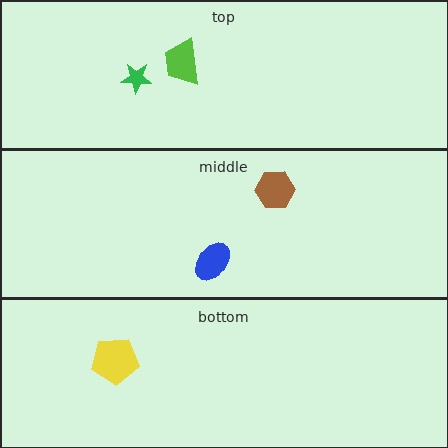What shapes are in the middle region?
The blue ellipse, the brown hexagon.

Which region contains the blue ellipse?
The middle region.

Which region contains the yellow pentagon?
The bottom region.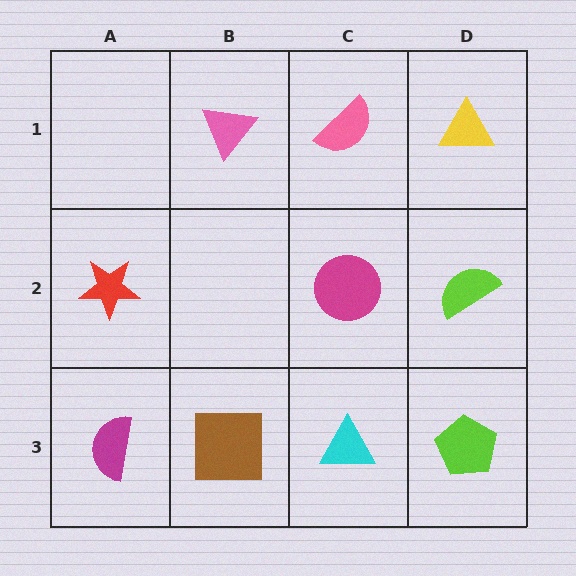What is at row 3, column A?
A magenta semicircle.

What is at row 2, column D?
A lime semicircle.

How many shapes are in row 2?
3 shapes.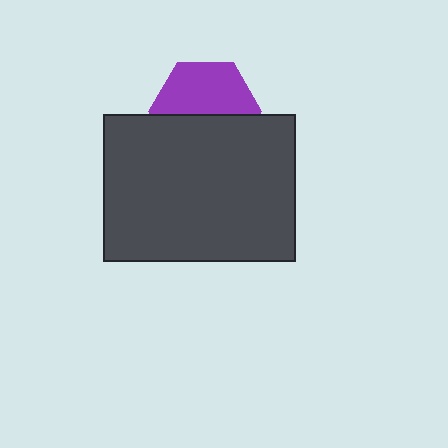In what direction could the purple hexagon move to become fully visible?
The purple hexagon could move up. That would shift it out from behind the dark gray rectangle entirely.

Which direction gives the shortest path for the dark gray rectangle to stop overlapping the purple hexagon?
Moving down gives the shortest separation.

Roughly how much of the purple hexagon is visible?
About half of it is visible (roughly 53%).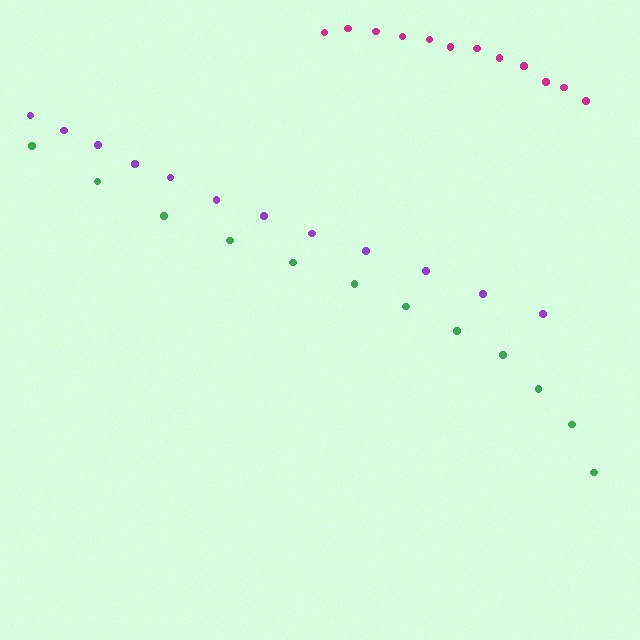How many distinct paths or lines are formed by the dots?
There are 3 distinct paths.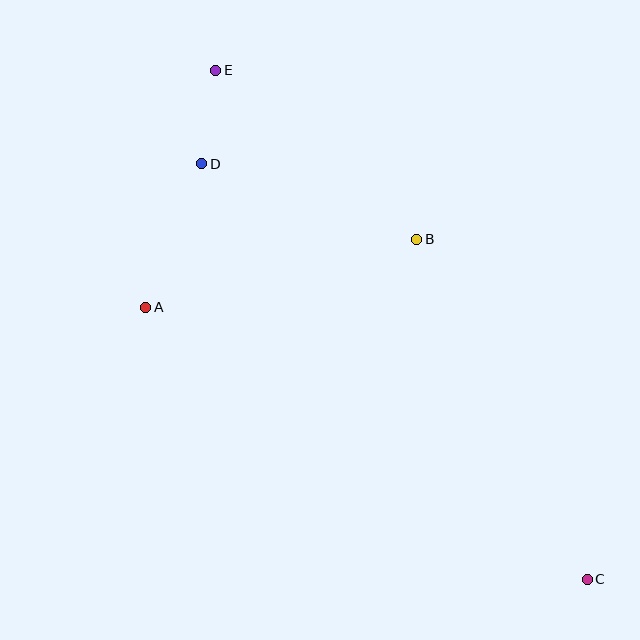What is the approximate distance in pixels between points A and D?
The distance between A and D is approximately 154 pixels.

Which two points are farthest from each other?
Points C and E are farthest from each other.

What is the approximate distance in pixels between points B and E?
The distance between B and E is approximately 263 pixels.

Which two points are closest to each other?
Points D and E are closest to each other.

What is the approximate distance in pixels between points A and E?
The distance between A and E is approximately 247 pixels.